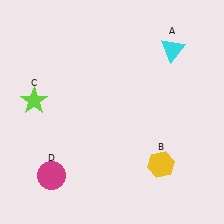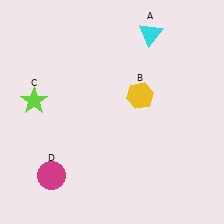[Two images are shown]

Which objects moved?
The objects that moved are: the cyan triangle (A), the yellow hexagon (B).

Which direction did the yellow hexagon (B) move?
The yellow hexagon (B) moved up.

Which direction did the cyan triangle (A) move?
The cyan triangle (A) moved left.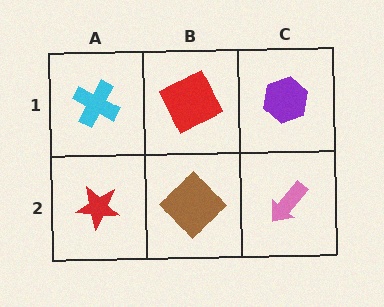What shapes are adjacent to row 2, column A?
A cyan cross (row 1, column A), a brown diamond (row 2, column B).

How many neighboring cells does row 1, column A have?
2.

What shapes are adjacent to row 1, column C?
A pink arrow (row 2, column C), a red square (row 1, column B).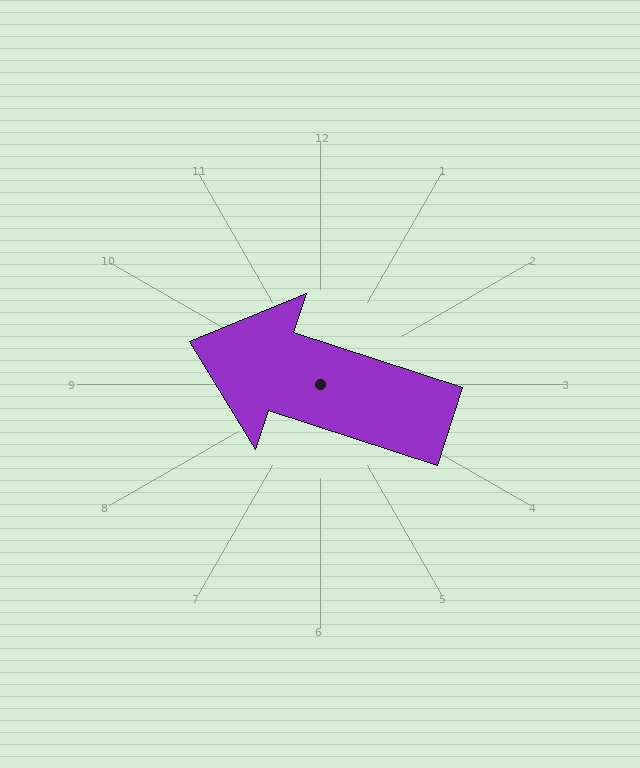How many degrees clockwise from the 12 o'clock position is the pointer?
Approximately 288 degrees.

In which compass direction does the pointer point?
West.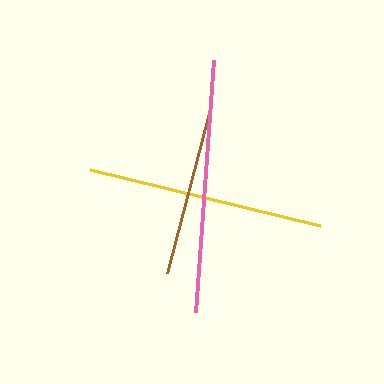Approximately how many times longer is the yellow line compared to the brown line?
The yellow line is approximately 1.4 times the length of the brown line.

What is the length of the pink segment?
The pink segment is approximately 253 pixels long.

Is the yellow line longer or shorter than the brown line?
The yellow line is longer than the brown line.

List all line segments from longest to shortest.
From longest to shortest: pink, yellow, brown.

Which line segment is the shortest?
The brown line is the shortest at approximately 170 pixels.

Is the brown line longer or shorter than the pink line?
The pink line is longer than the brown line.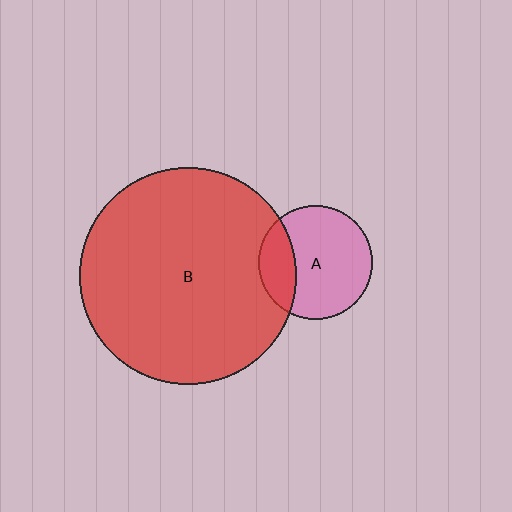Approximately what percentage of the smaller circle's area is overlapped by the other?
Approximately 25%.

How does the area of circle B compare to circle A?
Approximately 3.6 times.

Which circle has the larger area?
Circle B (red).